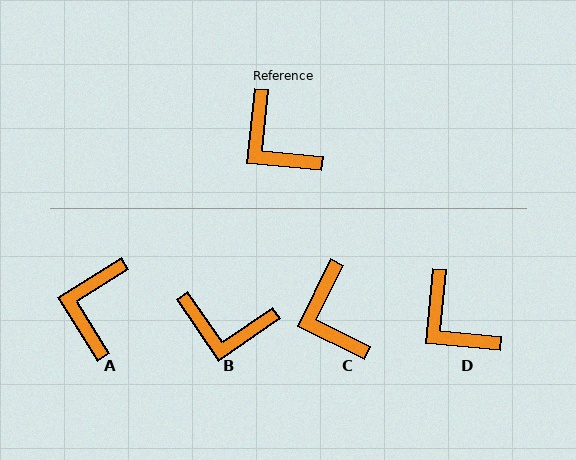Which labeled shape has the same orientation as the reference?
D.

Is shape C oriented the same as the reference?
No, it is off by about 21 degrees.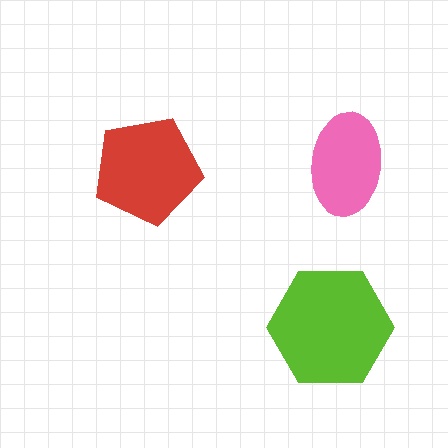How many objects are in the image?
There are 3 objects in the image.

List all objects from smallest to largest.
The pink ellipse, the red pentagon, the lime hexagon.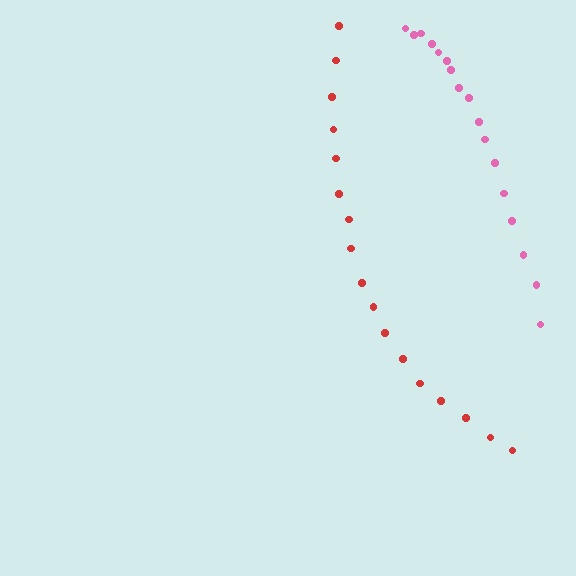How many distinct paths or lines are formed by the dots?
There are 2 distinct paths.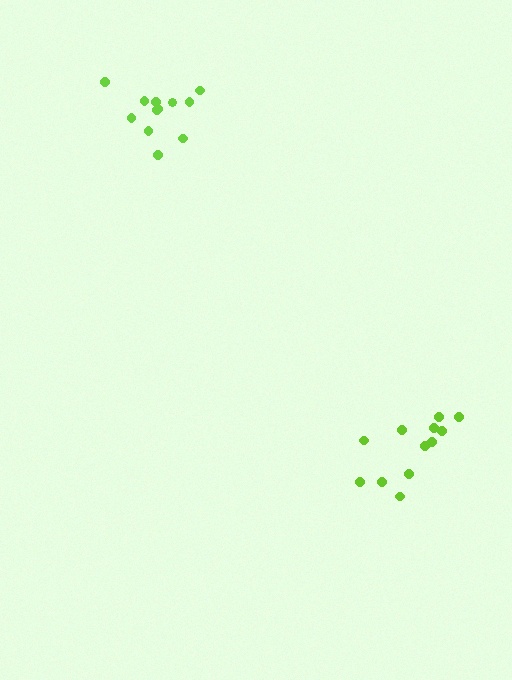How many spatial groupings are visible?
There are 2 spatial groupings.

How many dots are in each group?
Group 1: 12 dots, Group 2: 12 dots (24 total).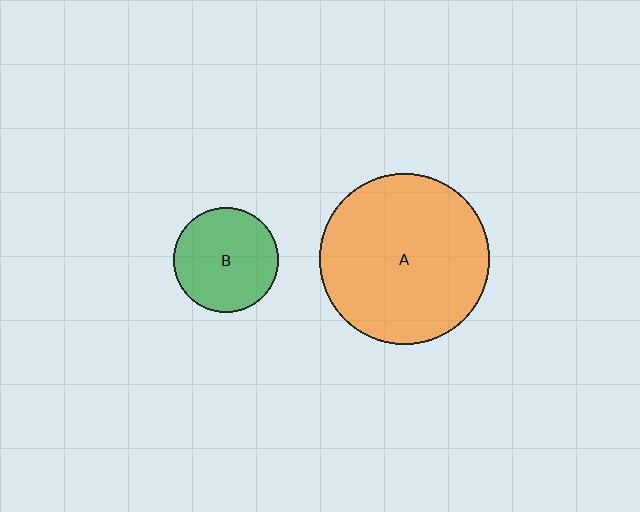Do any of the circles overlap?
No, none of the circles overlap.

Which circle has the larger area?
Circle A (orange).